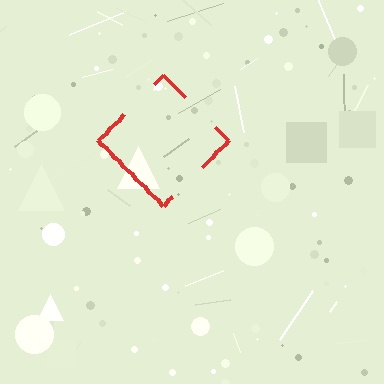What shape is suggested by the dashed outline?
The dashed outline suggests a diamond.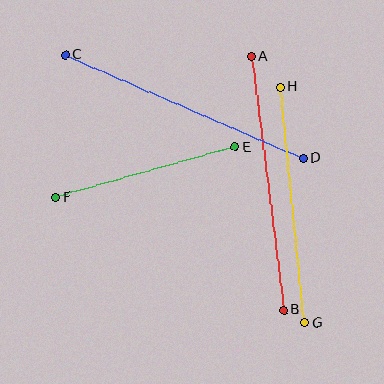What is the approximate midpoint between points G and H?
The midpoint is at approximately (293, 205) pixels.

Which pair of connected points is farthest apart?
Points C and D are farthest apart.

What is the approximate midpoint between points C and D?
The midpoint is at approximately (184, 106) pixels.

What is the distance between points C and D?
The distance is approximately 259 pixels.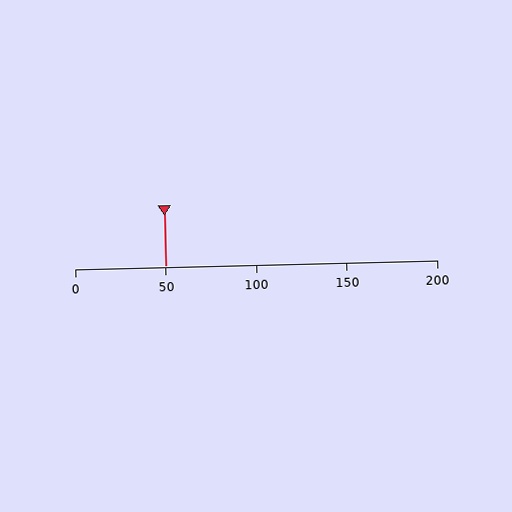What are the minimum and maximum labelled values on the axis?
The axis runs from 0 to 200.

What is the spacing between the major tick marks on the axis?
The major ticks are spaced 50 apart.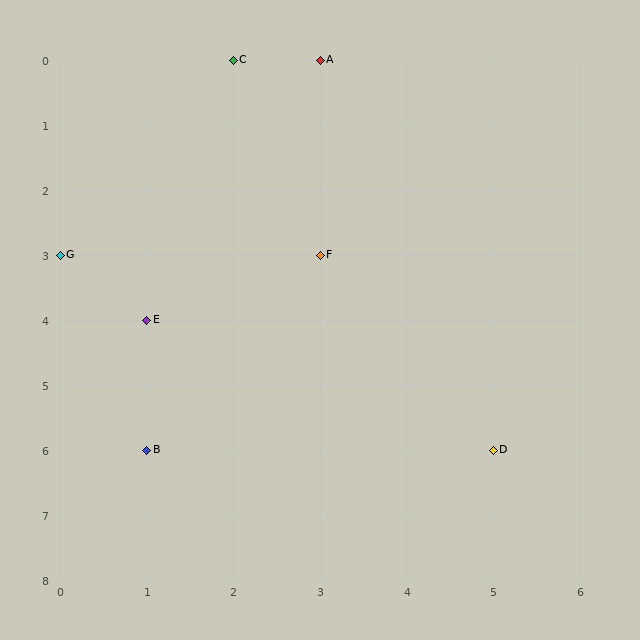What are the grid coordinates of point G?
Point G is at grid coordinates (0, 3).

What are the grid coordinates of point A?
Point A is at grid coordinates (3, 0).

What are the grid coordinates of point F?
Point F is at grid coordinates (3, 3).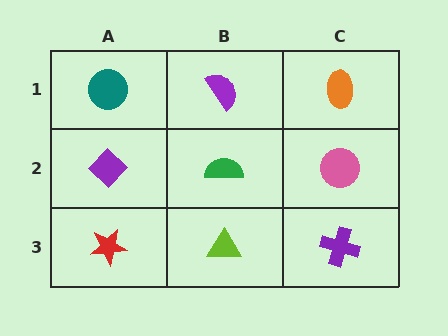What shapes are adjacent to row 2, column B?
A purple semicircle (row 1, column B), a lime triangle (row 3, column B), a purple diamond (row 2, column A), a pink circle (row 2, column C).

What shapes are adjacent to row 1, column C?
A pink circle (row 2, column C), a purple semicircle (row 1, column B).